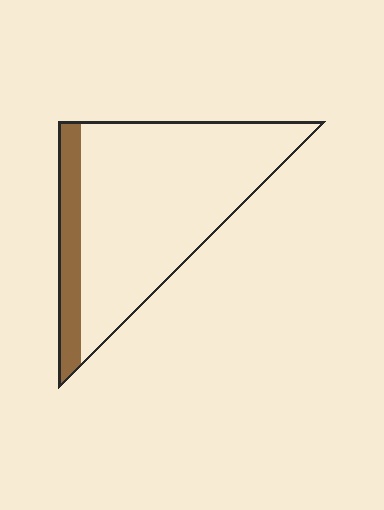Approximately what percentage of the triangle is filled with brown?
Approximately 15%.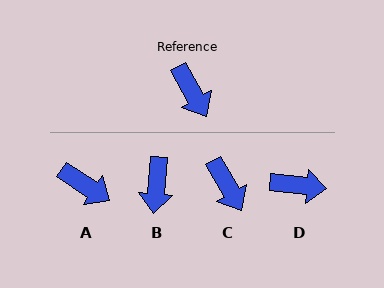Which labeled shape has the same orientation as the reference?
C.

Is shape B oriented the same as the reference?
No, it is off by about 35 degrees.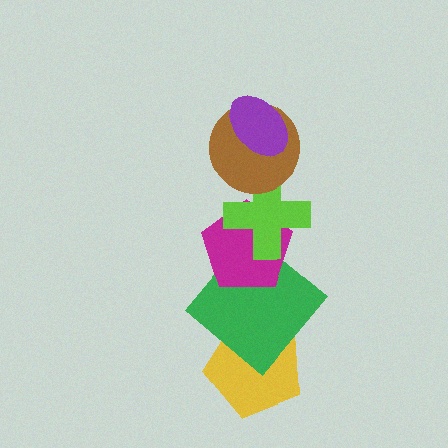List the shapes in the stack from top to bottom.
From top to bottom: the purple ellipse, the brown circle, the lime cross, the magenta pentagon, the green diamond, the yellow pentagon.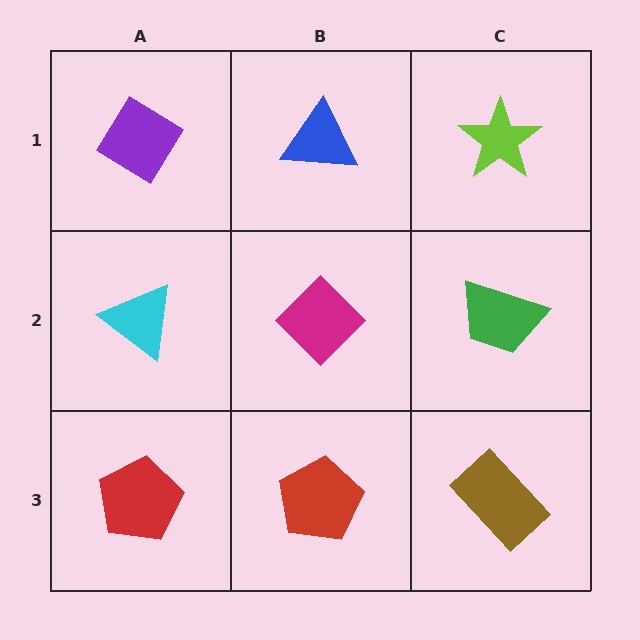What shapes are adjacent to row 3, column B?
A magenta diamond (row 2, column B), a red pentagon (row 3, column A), a brown rectangle (row 3, column C).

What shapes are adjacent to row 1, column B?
A magenta diamond (row 2, column B), a purple diamond (row 1, column A), a lime star (row 1, column C).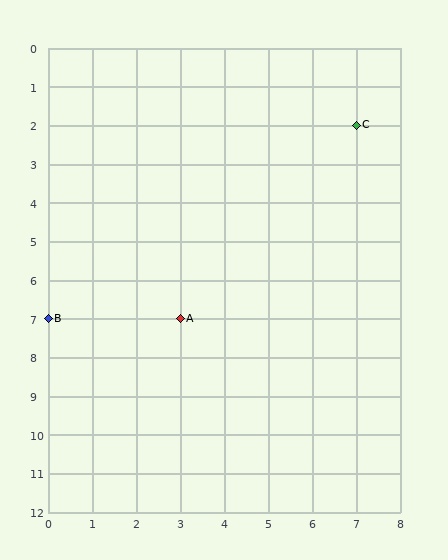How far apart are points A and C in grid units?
Points A and C are 4 columns and 5 rows apart (about 6.4 grid units diagonally).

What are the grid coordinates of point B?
Point B is at grid coordinates (0, 7).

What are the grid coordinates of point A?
Point A is at grid coordinates (3, 7).